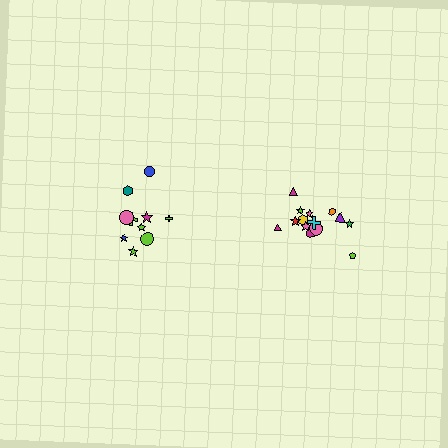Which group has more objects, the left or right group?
The right group.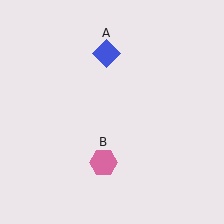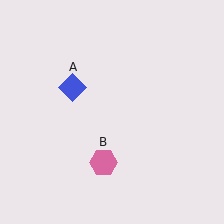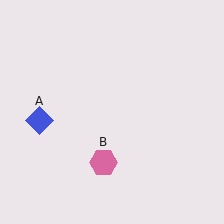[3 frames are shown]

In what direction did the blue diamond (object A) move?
The blue diamond (object A) moved down and to the left.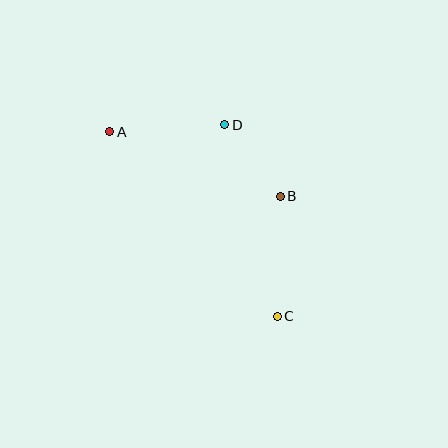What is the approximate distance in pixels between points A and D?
The distance between A and D is approximately 115 pixels.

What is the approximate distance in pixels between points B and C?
The distance between B and C is approximately 120 pixels.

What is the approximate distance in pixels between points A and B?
The distance between A and B is approximately 182 pixels.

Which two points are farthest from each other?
Points A and C are farthest from each other.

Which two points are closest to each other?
Points B and D are closest to each other.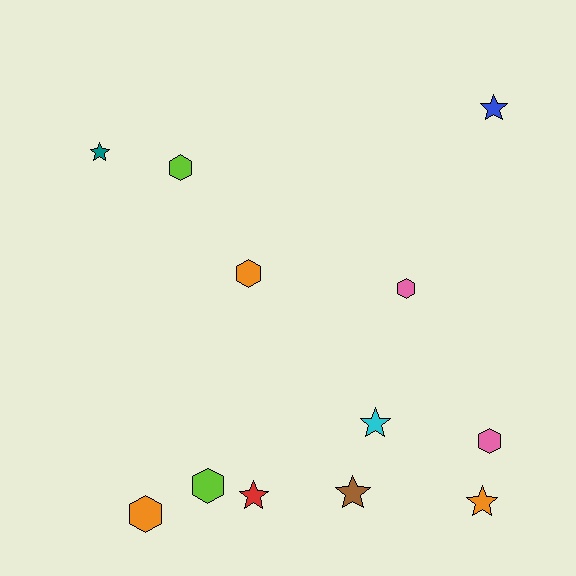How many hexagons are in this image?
There are 6 hexagons.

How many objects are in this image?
There are 12 objects.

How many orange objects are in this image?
There are 3 orange objects.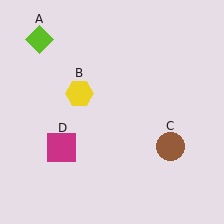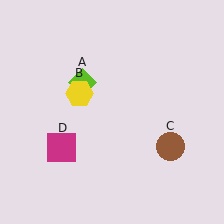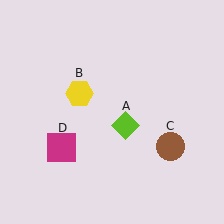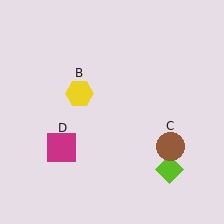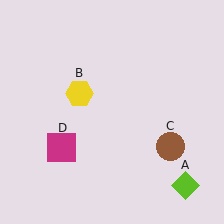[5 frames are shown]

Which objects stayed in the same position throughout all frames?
Yellow hexagon (object B) and brown circle (object C) and magenta square (object D) remained stationary.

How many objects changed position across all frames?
1 object changed position: lime diamond (object A).